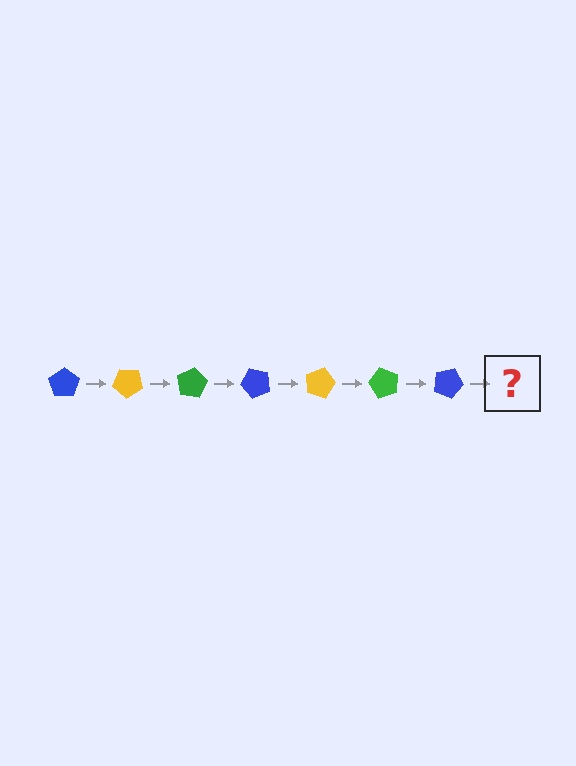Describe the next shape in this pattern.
It should be a yellow pentagon, rotated 280 degrees from the start.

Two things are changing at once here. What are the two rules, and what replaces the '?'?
The two rules are that it rotates 40 degrees each step and the color cycles through blue, yellow, and green. The '?' should be a yellow pentagon, rotated 280 degrees from the start.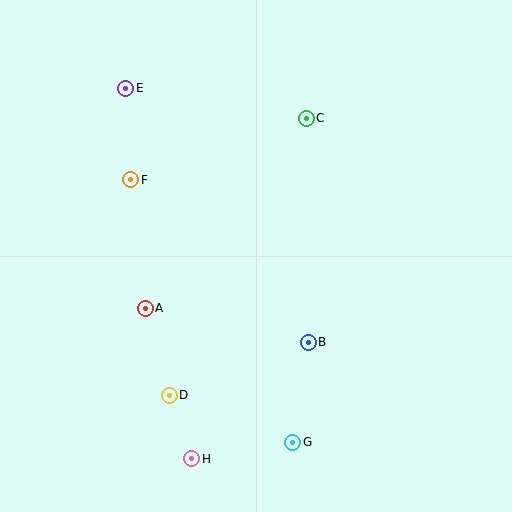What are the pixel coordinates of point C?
Point C is at (306, 118).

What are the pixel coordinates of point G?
Point G is at (293, 442).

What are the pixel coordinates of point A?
Point A is at (145, 308).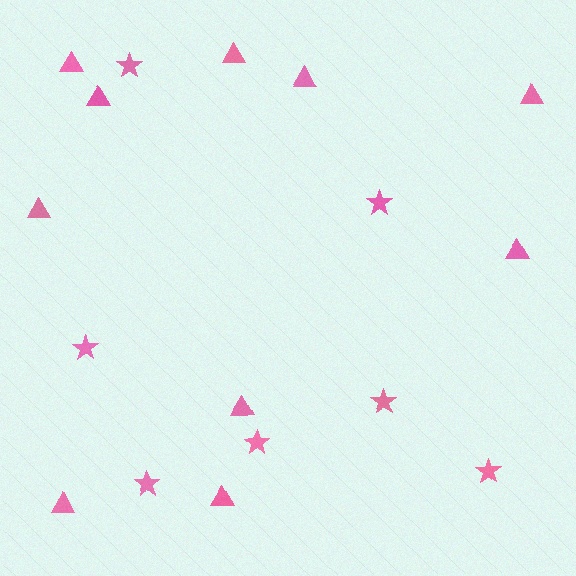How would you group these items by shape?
There are 2 groups: one group of stars (7) and one group of triangles (10).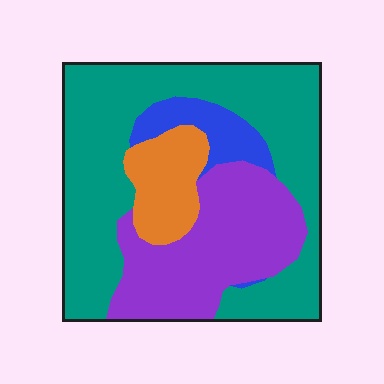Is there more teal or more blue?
Teal.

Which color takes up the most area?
Teal, at roughly 55%.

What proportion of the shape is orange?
Orange covers 11% of the shape.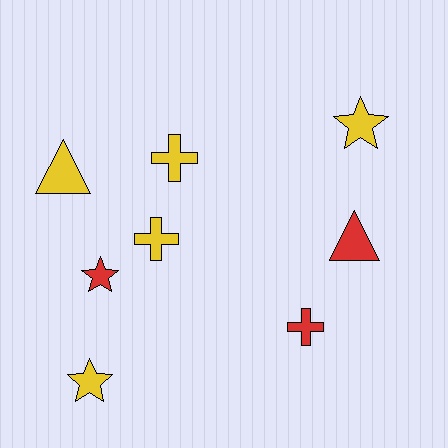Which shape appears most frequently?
Cross, with 3 objects.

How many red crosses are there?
There is 1 red cross.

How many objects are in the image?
There are 8 objects.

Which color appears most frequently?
Yellow, with 5 objects.